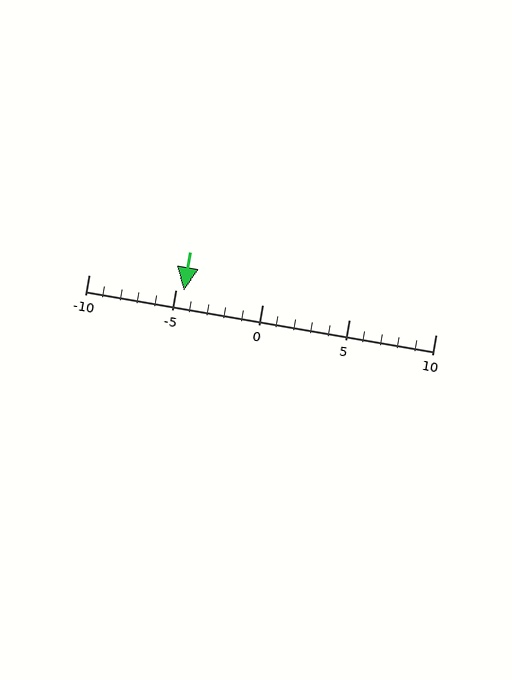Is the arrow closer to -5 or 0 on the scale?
The arrow is closer to -5.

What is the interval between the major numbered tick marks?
The major tick marks are spaced 5 units apart.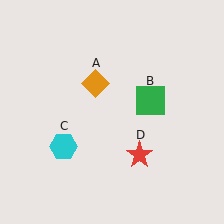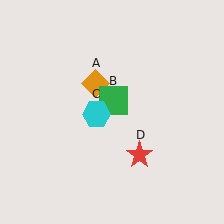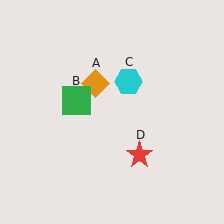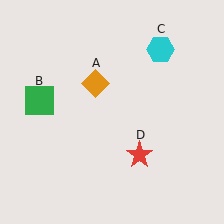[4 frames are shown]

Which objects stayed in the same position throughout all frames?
Orange diamond (object A) and red star (object D) remained stationary.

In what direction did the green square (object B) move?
The green square (object B) moved left.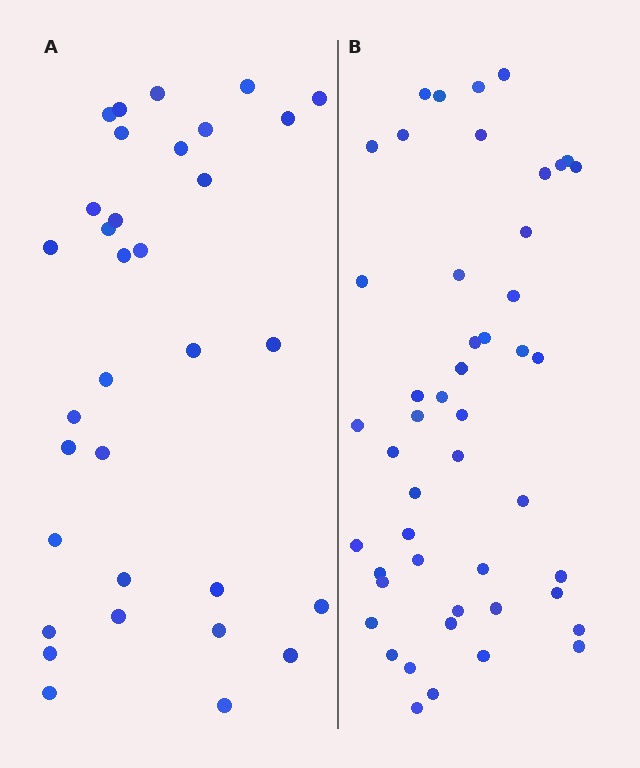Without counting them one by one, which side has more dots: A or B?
Region B (the right region) has more dots.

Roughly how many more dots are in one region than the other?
Region B has approximately 15 more dots than region A.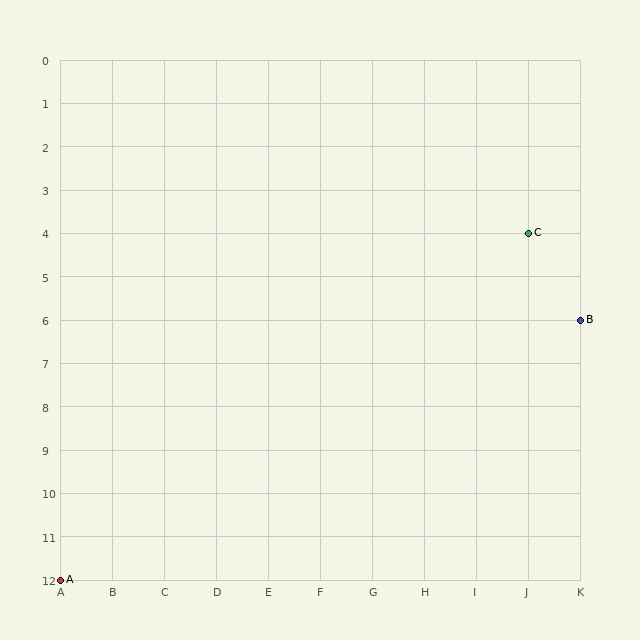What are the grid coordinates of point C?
Point C is at grid coordinates (J, 4).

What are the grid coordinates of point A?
Point A is at grid coordinates (A, 12).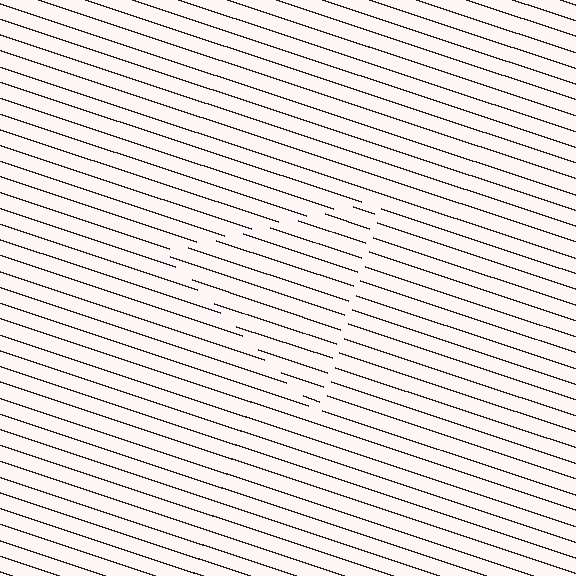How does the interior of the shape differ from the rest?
The interior of the shape contains the same grating, shifted by half a period — the contour is defined by the phase discontinuity where line-ends from the inner and outer gratings abut.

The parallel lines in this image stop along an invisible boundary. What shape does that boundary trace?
An illusory triangle. The interior of the shape contains the same grating, shifted by half a period — the contour is defined by the phase discontinuity where line-ends from the inner and outer gratings abut.